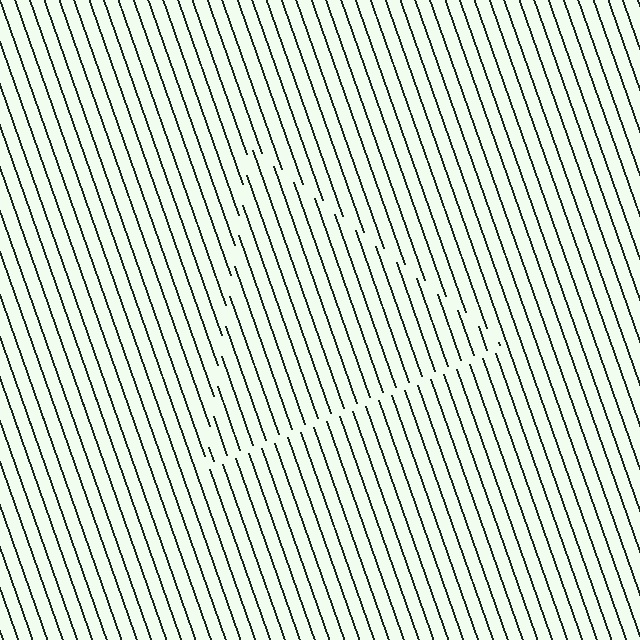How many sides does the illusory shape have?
3 sides — the line-ends trace a triangle.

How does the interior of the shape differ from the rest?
The interior of the shape contains the same grating, shifted by half a period — the contour is defined by the phase discontinuity where line-ends from the inner and outer gratings abut.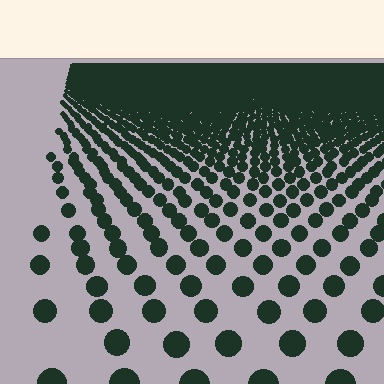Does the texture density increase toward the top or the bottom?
Density increases toward the top.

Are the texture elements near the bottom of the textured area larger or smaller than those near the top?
Larger. Near the bottom, elements are closer to the viewer and appear at a bigger on-screen size.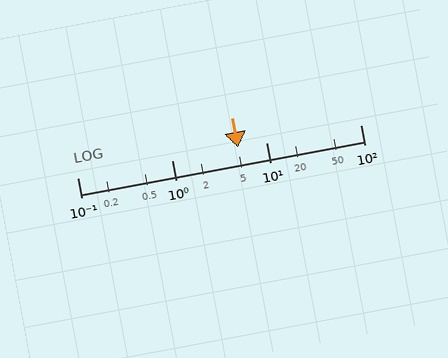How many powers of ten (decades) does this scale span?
The scale spans 3 decades, from 0.1 to 100.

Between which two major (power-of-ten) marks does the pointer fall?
The pointer is between 1 and 10.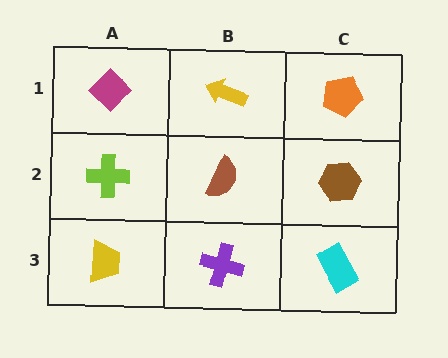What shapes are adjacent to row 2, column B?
A yellow arrow (row 1, column B), a purple cross (row 3, column B), a lime cross (row 2, column A), a brown hexagon (row 2, column C).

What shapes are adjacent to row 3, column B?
A brown semicircle (row 2, column B), a yellow trapezoid (row 3, column A), a cyan rectangle (row 3, column C).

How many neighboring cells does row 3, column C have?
2.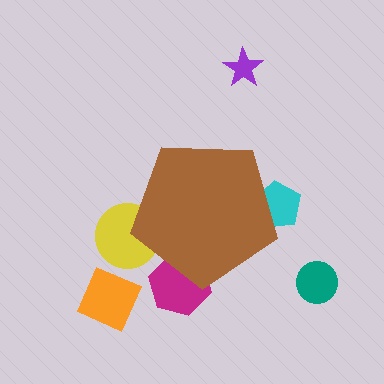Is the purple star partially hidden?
No, the purple star is fully visible.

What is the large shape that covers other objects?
A brown pentagon.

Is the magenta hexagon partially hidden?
Yes, the magenta hexagon is partially hidden behind the brown pentagon.